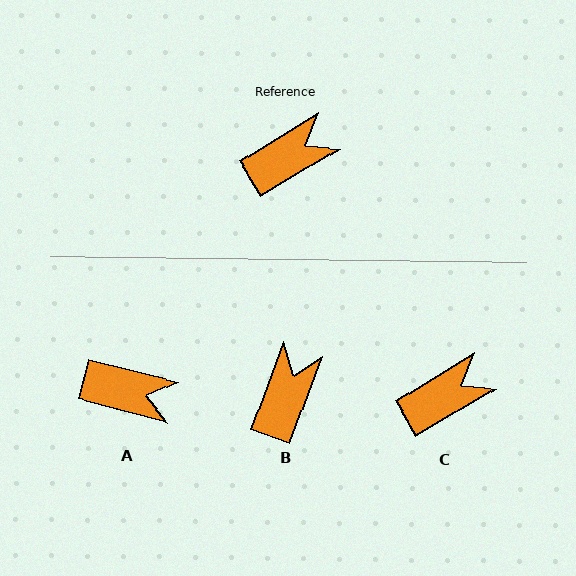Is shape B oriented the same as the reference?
No, it is off by about 38 degrees.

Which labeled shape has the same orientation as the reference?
C.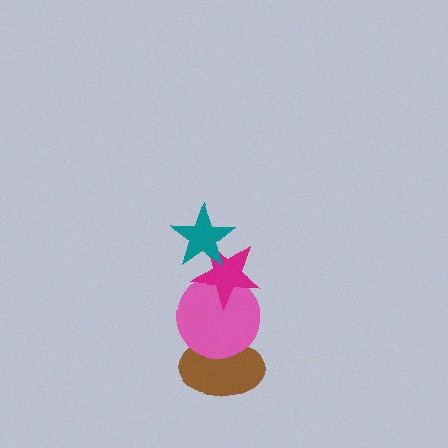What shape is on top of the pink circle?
The magenta star is on top of the pink circle.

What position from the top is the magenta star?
The magenta star is 2nd from the top.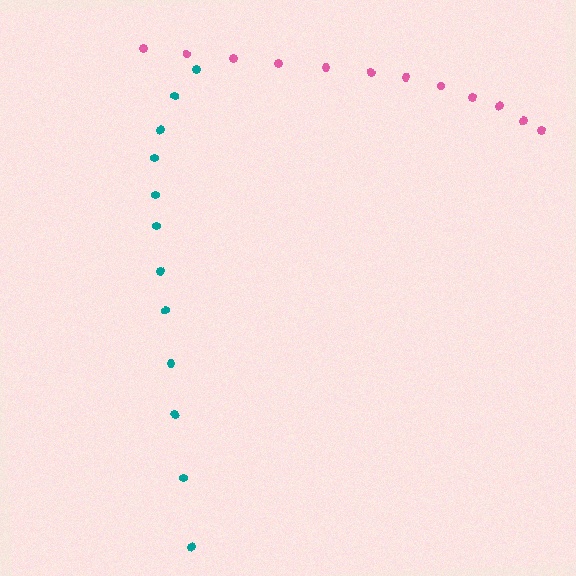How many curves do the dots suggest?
There are 2 distinct paths.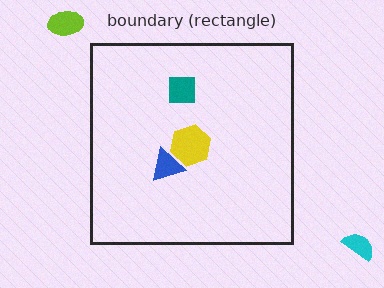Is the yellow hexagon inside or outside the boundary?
Inside.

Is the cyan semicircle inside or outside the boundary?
Outside.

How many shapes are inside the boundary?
3 inside, 2 outside.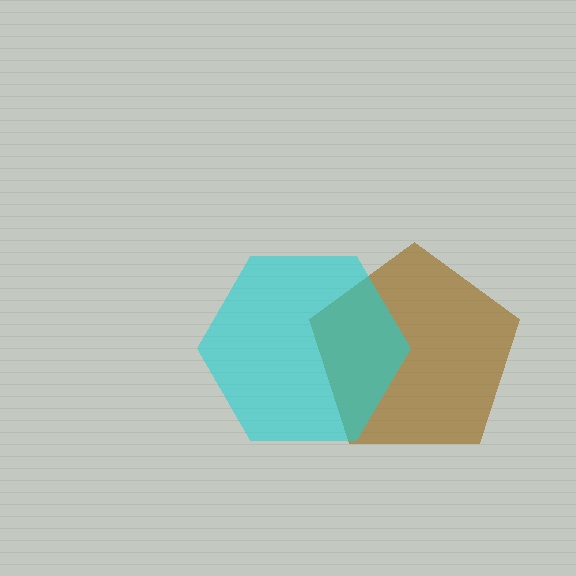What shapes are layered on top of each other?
The layered shapes are: a brown pentagon, a cyan hexagon.